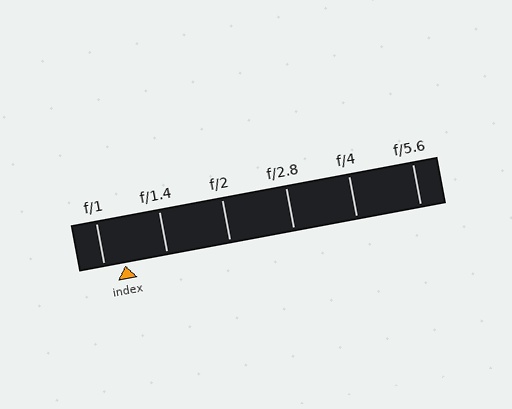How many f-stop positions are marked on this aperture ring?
There are 6 f-stop positions marked.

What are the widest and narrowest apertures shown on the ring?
The widest aperture shown is f/1 and the narrowest is f/5.6.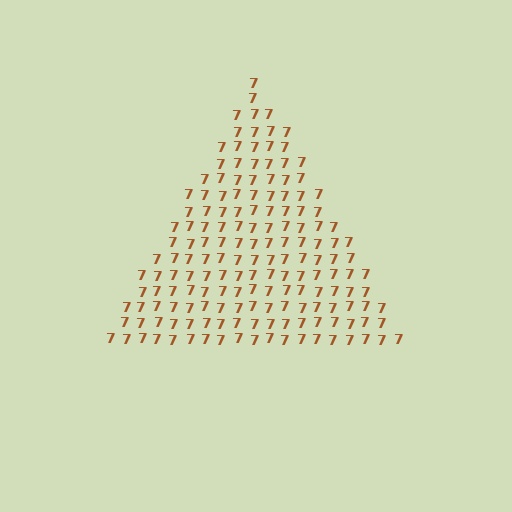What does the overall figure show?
The overall figure shows a triangle.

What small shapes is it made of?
It is made of small digit 7's.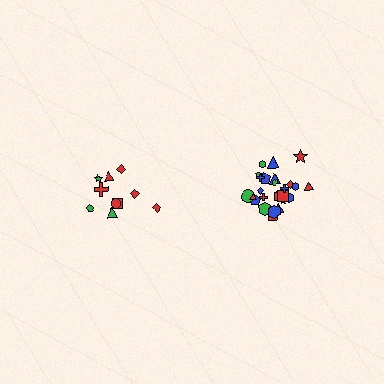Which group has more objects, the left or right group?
The right group.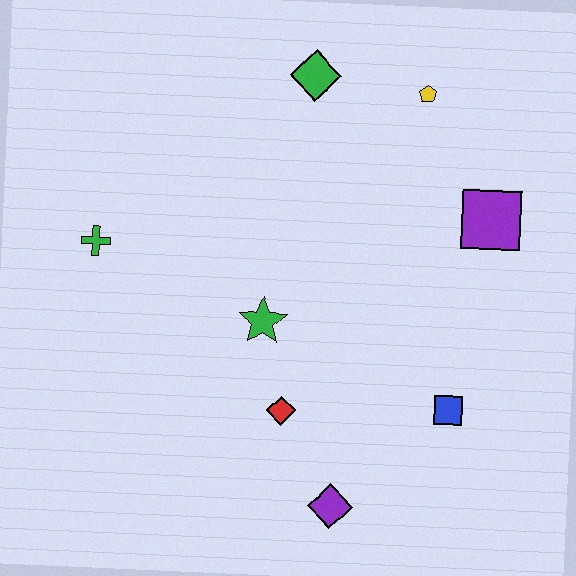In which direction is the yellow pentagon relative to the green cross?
The yellow pentagon is to the right of the green cross.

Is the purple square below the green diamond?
Yes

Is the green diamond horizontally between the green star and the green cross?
No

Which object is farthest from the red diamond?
The yellow pentagon is farthest from the red diamond.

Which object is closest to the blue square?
The purple diamond is closest to the blue square.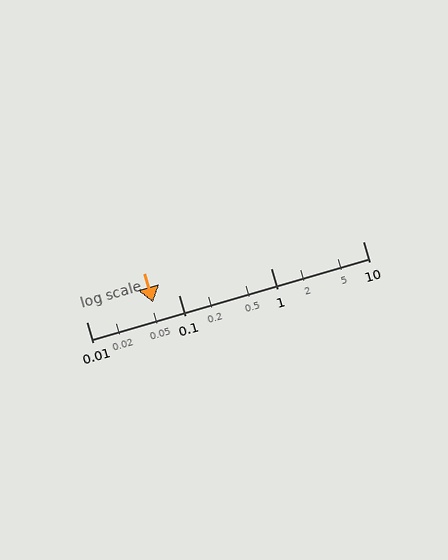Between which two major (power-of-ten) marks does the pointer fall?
The pointer is between 0.01 and 0.1.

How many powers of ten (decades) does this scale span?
The scale spans 3 decades, from 0.01 to 10.